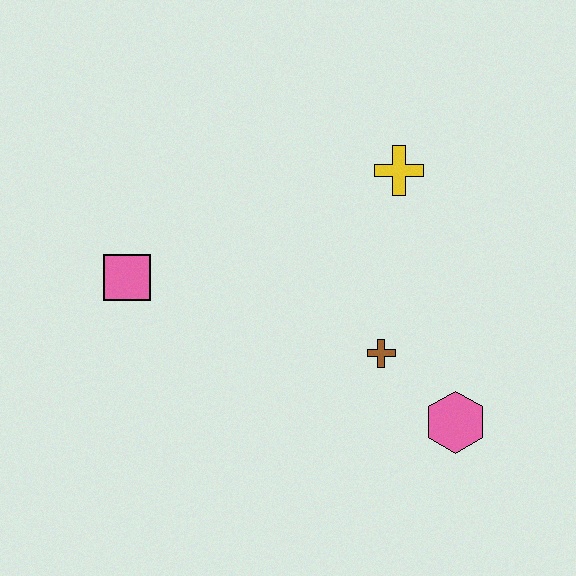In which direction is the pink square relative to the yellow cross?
The pink square is to the left of the yellow cross.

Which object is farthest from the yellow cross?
The pink square is farthest from the yellow cross.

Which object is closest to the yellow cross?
The brown cross is closest to the yellow cross.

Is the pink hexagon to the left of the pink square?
No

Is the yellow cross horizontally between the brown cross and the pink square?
No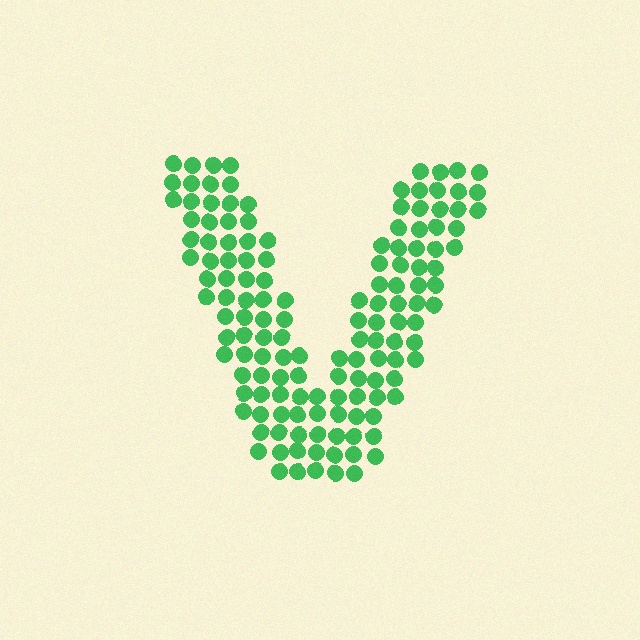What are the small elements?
The small elements are circles.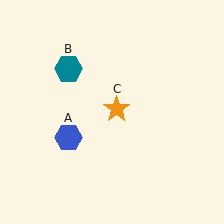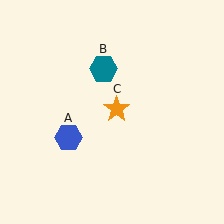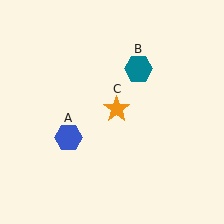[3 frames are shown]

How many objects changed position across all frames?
1 object changed position: teal hexagon (object B).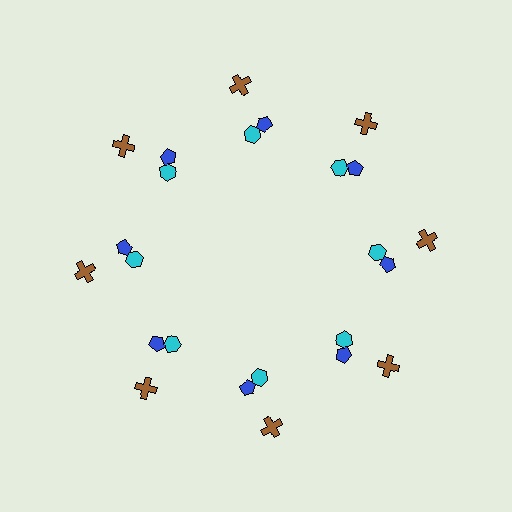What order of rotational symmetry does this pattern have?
This pattern has 8-fold rotational symmetry.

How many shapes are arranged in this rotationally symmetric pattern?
There are 24 shapes, arranged in 8 groups of 3.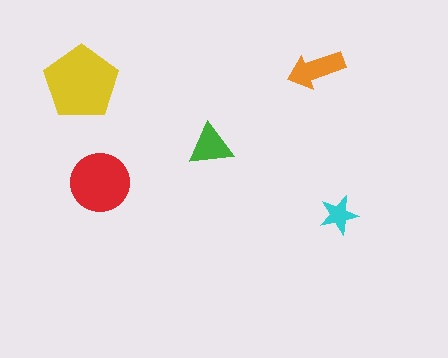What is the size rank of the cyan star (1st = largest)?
5th.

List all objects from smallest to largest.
The cyan star, the green triangle, the orange arrow, the red circle, the yellow pentagon.